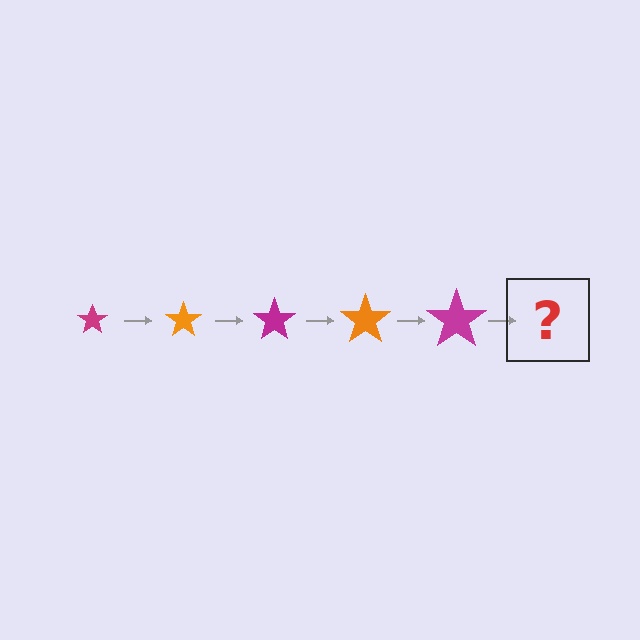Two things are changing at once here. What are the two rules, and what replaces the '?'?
The two rules are that the star grows larger each step and the color cycles through magenta and orange. The '?' should be an orange star, larger than the previous one.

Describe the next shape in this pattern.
It should be an orange star, larger than the previous one.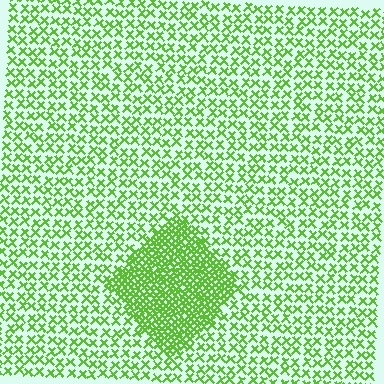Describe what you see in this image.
The image contains small lime elements arranged at two different densities. A diamond-shaped region is visible where the elements are more densely packed than the surrounding area.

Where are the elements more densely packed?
The elements are more densely packed inside the diamond boundary.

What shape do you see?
I see a diamond.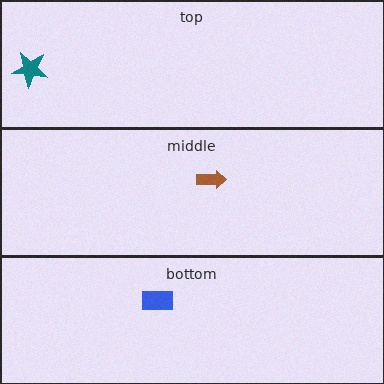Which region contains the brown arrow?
The middle region.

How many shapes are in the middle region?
1.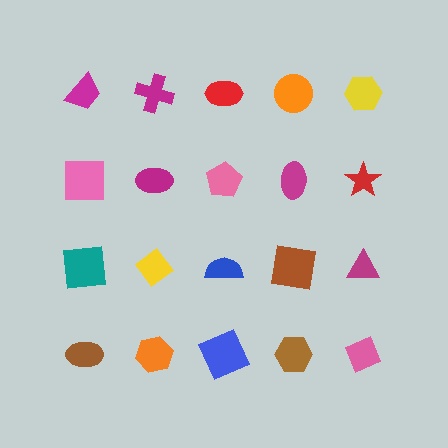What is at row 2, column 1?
A pink square.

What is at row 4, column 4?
A brown hexagon.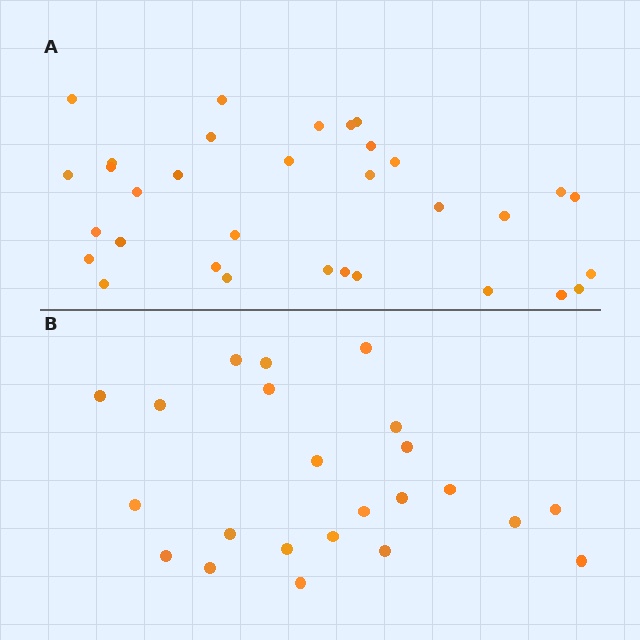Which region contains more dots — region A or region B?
Region A (the top region) has more dots.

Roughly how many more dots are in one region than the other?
Region A has roughly 10 or so more dots than region B.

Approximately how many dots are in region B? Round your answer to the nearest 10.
About 20 dots. (The exact count is 23, which rounds to 20.)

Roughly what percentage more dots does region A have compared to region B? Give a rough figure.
About 45% more.